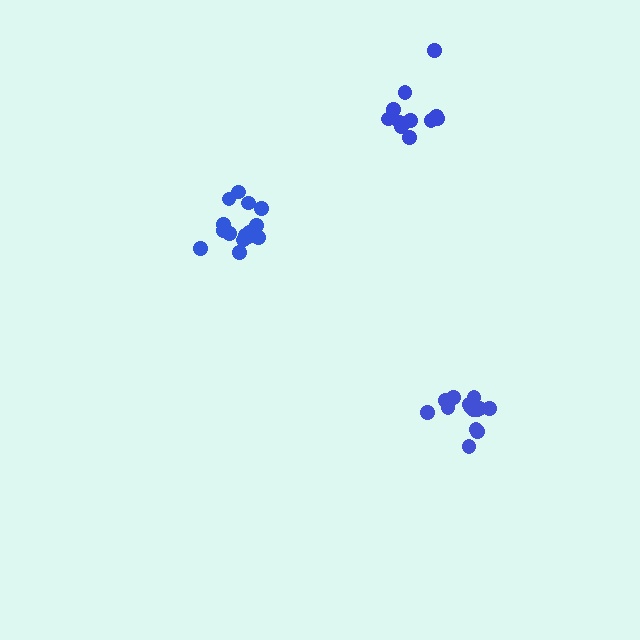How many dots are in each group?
Group 1: 14 dots, Group 2: 16 dots, Group 3: 11 dots (41 total).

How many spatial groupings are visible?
There are 3 spatial groupings.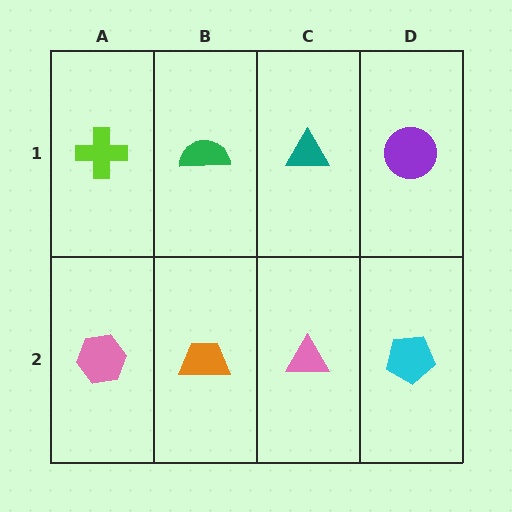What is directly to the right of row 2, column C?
A cyan pentagon.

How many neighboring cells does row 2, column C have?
3.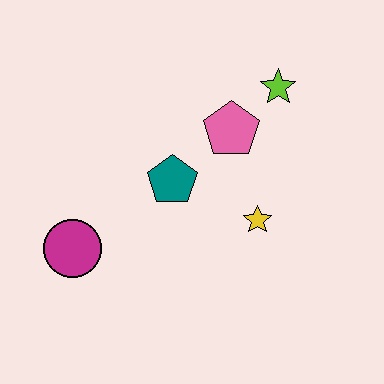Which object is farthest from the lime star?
The magenta circle is farthest from the lime star.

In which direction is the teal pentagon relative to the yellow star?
The teal pentagon is to the left of the yellow star.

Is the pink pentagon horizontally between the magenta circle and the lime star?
Yes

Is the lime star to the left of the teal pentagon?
No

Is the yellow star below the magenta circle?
No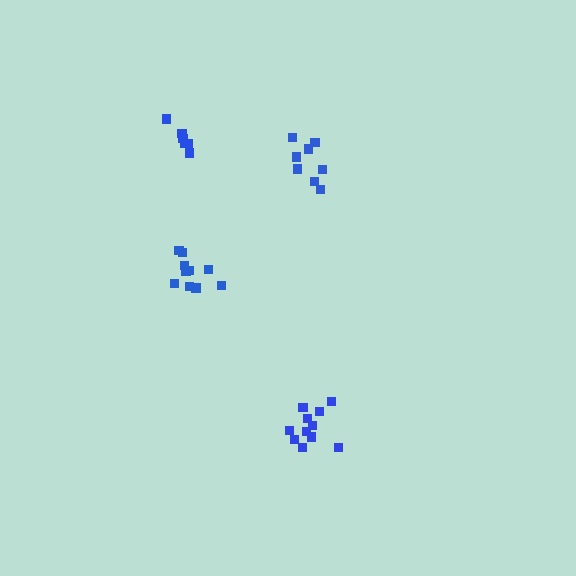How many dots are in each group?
Group 1: 8 dots, Group 2: 10 dots, Group 3: 11 dots, Group 4: 6 dots (35 total).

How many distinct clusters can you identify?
There are 4 distinct clusters.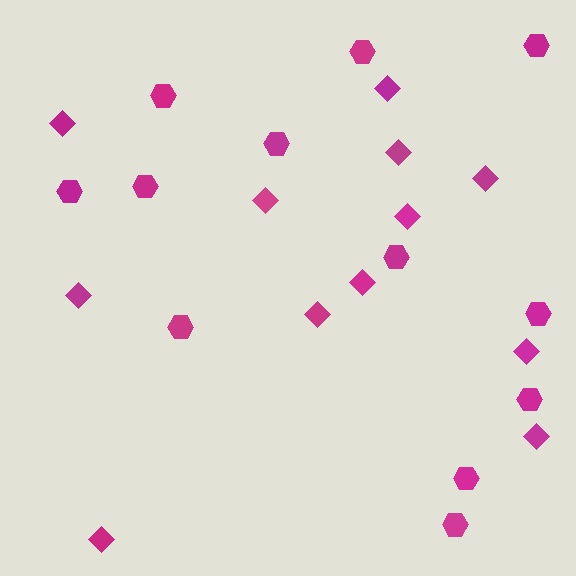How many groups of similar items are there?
There are 2 groups: one group of diamonds (12) and one group of hexagons (12).